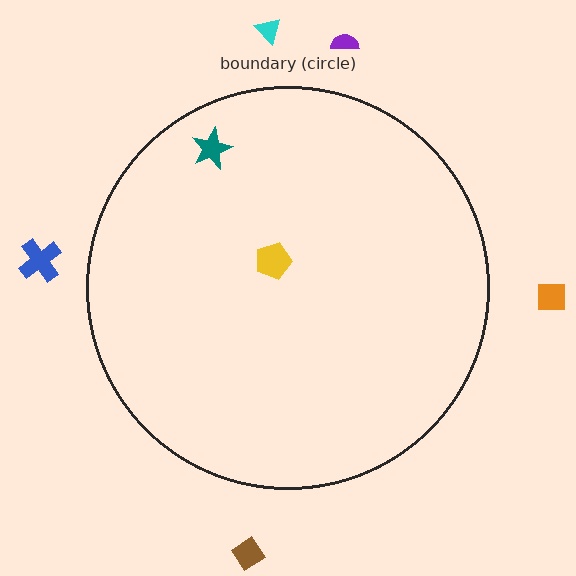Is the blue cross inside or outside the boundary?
Outside.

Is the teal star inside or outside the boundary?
Inside.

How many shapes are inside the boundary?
2 inside, 5 outside.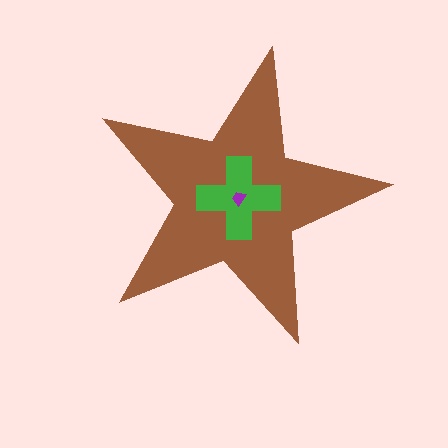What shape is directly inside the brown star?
The green cross.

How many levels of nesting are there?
3.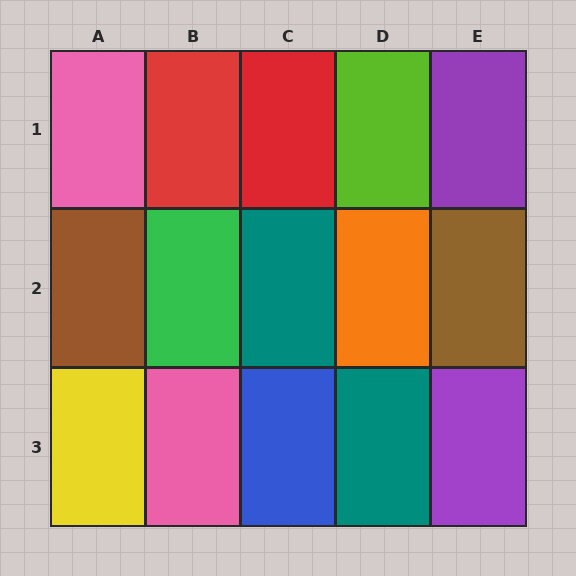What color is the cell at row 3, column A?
Yellow.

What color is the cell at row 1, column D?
Lime.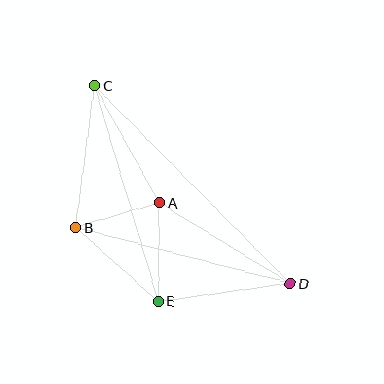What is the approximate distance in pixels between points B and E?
The distance between B and E is approximately 111 pixels.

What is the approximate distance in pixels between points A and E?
The distance between A and E is approximately 99 pixels.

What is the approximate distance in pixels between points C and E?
The distance between C and E is approximately 225 pixels.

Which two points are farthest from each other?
Points C and D are farthest from each other.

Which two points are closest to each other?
Points A and B are closest to each other.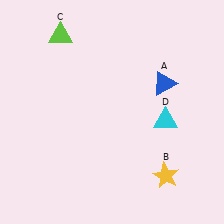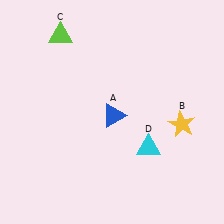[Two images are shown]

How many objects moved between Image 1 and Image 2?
3 objects moved between the two images.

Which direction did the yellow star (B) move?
The yellow star (B) moved up.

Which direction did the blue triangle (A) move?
The blue triangle (A) moved left.